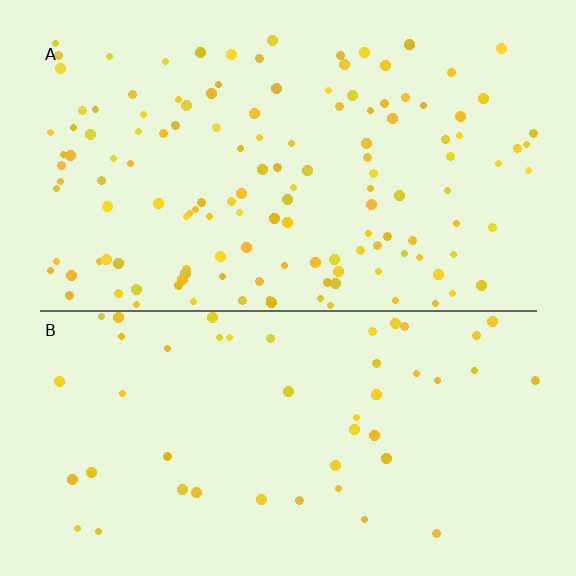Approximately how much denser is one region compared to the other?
Approximately 2.8× — region A over region B.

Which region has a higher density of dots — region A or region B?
A (the top).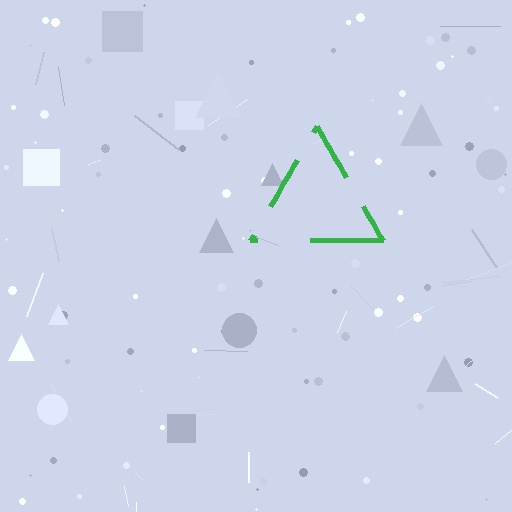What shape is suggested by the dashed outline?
The dashed outline suggests a triangle.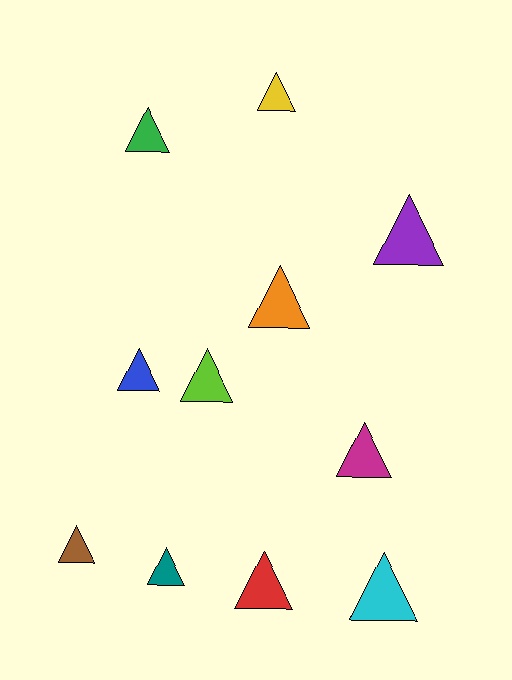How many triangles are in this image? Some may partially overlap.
There are 11 triangles.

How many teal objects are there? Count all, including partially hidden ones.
There is 1 teal object.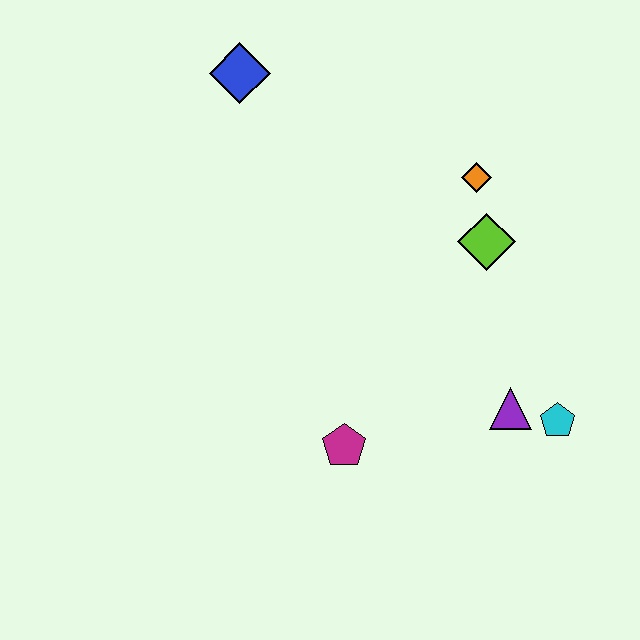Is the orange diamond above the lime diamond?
Yes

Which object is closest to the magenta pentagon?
The purple triangle is closest to the magenta pentagon.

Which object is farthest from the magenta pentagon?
The blue diamond is farthest from the magenta pentagon.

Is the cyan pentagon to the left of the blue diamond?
No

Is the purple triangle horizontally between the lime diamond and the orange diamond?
No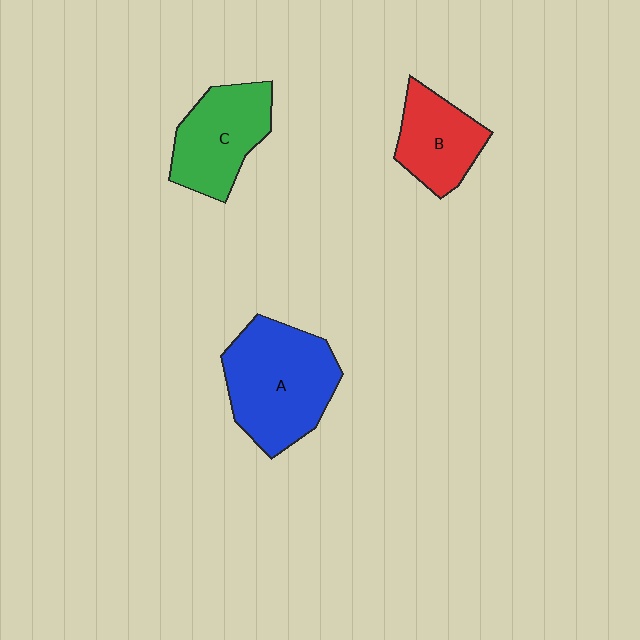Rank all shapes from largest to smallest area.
From largest to smallest: A (blue), C (green), B (red).